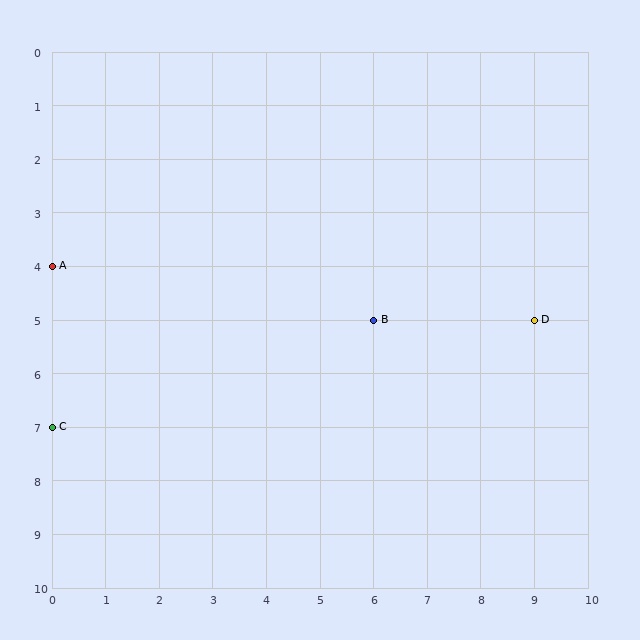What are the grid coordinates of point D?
Point D is at grid coordinates (9, 5).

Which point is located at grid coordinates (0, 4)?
Point A is at (0, 4).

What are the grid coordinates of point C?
Point C is at grid coordinates (0, 7).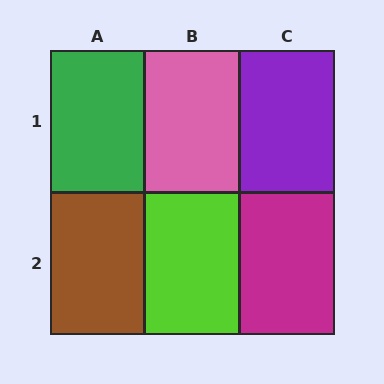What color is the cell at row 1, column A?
Green.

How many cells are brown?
1 cell is brown.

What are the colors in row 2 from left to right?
Brown, lime, magenta.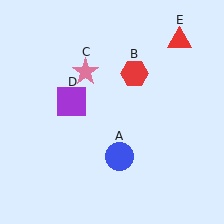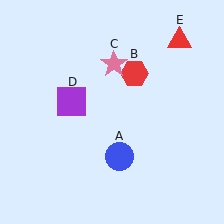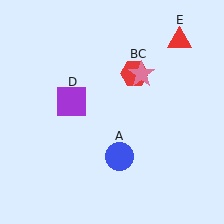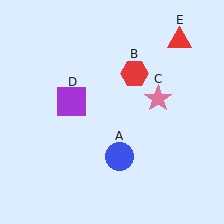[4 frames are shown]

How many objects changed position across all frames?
1 object changed position: pink star (object C).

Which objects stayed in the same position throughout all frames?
Blue circle (object A) and red hexagon (object B) and purple square (object D) and red triangle (object E) remained stationary.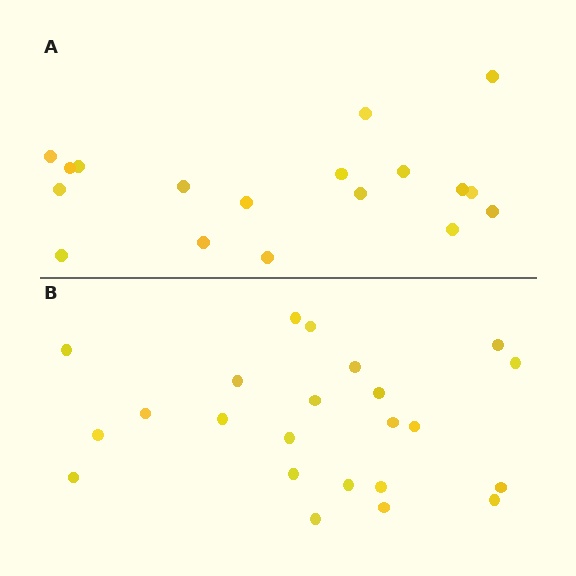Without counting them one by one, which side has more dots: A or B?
Region B (the bottom region) has more dots.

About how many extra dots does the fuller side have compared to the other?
Region B has about 5 more dots than region A.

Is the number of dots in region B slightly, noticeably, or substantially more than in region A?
Region B has noticeably more, but not dramatically so. The ratio is roughly 1.3 to 1.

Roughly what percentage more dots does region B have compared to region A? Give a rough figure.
About 30% more.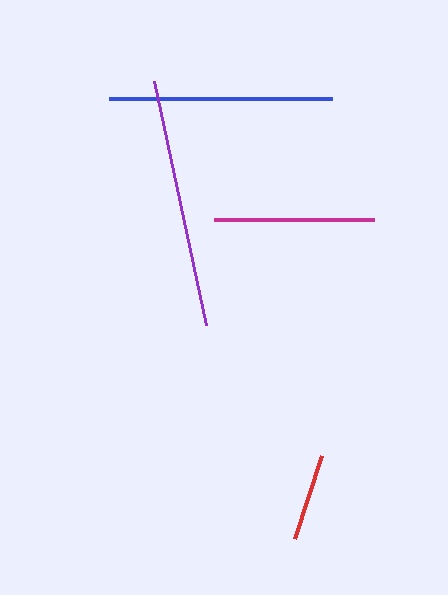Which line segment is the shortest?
The red line is the shortest at approximately 87 pixels.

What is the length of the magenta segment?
The magenta segment is approximately 160 pixels long.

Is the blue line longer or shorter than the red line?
The blue line is longer than the red line.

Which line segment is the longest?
The purple line is the longest at approximately 250 pixels.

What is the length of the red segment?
The red segment is approximately 87 pixels long.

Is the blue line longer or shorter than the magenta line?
The blue line is longer than the magenta line.